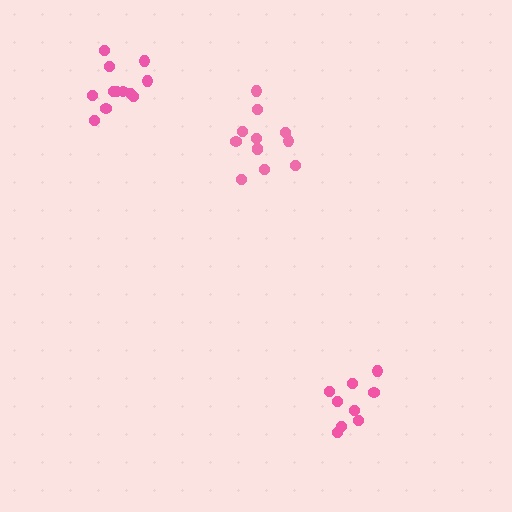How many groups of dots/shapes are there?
There are 3 groups.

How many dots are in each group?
Group 1: 9 dots, Group 2: 12 dots, Group 3: 12 dots (33 total).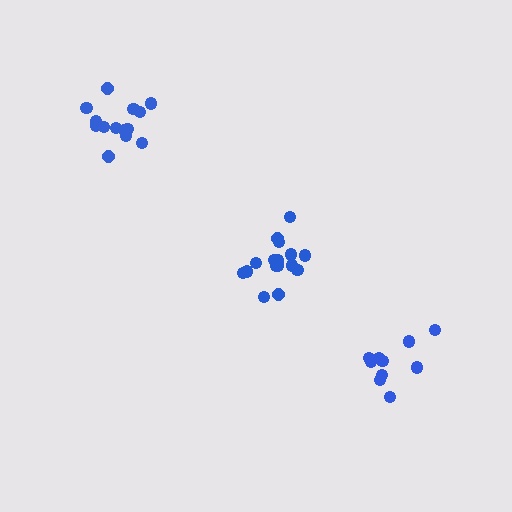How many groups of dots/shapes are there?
There are 3 groups.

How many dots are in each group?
Group 1: 14 dots, Group 2: 16 dots, Group 3: 10 dots (40 total).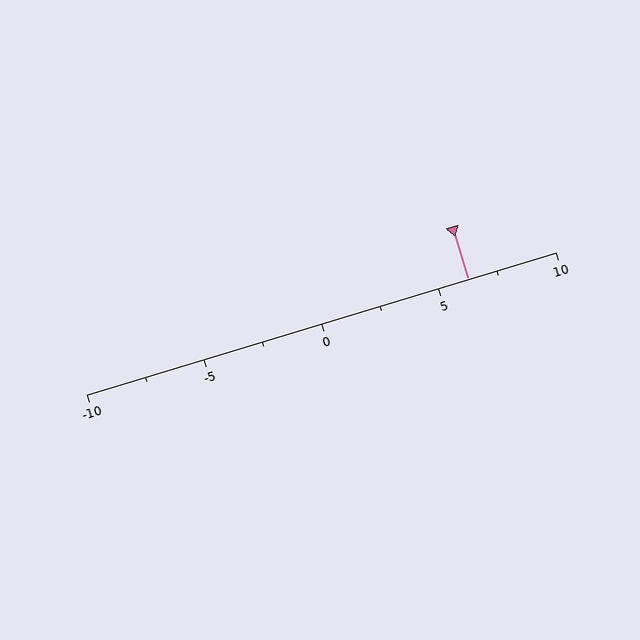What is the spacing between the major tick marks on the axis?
The major ticks are spaced 5 apart.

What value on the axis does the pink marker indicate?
The marker indicates approximately 6.2.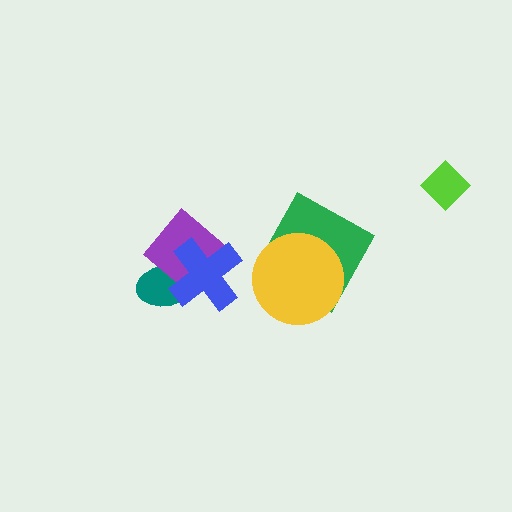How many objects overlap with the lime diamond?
0 objects overlap with the lime diamond.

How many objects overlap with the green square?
1 object overlaps with the green square.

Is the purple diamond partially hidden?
Yes, it is partially covered by another shape.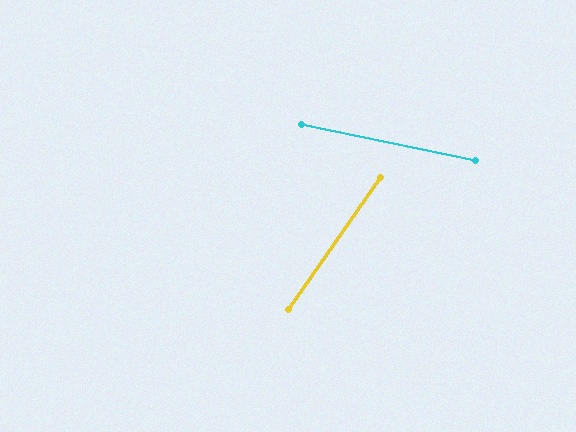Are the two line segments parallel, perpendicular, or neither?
Neither parallel nor perpendicular — they differ by about 67°.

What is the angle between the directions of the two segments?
Approximately 67 degrees.